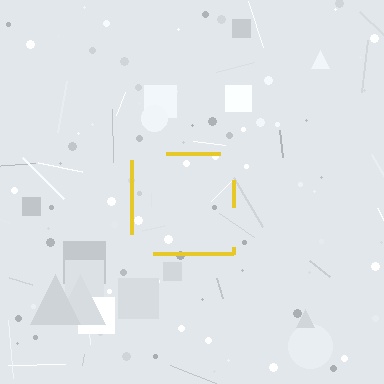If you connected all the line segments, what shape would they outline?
They would outline a square.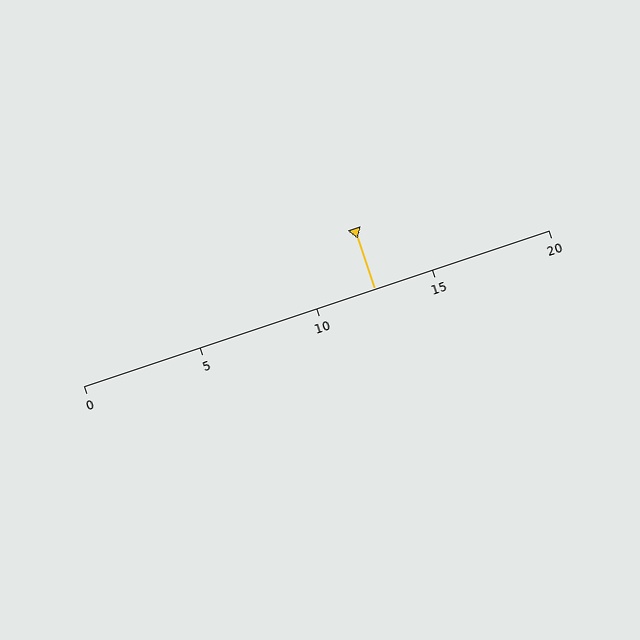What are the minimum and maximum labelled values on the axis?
The axis runs from 0 to 20.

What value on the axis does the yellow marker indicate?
The marker indicates approximately 12.5.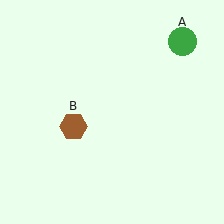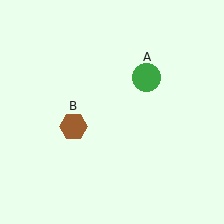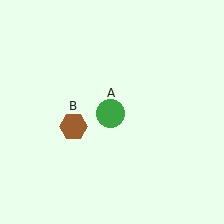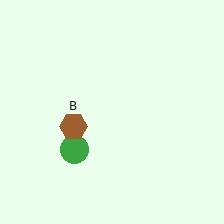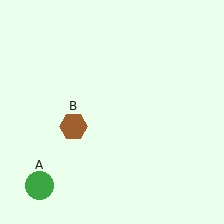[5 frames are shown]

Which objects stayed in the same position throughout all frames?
Brown hexagon (object B) remained stationary.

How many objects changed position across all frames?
1 object changed position: green circle (object A).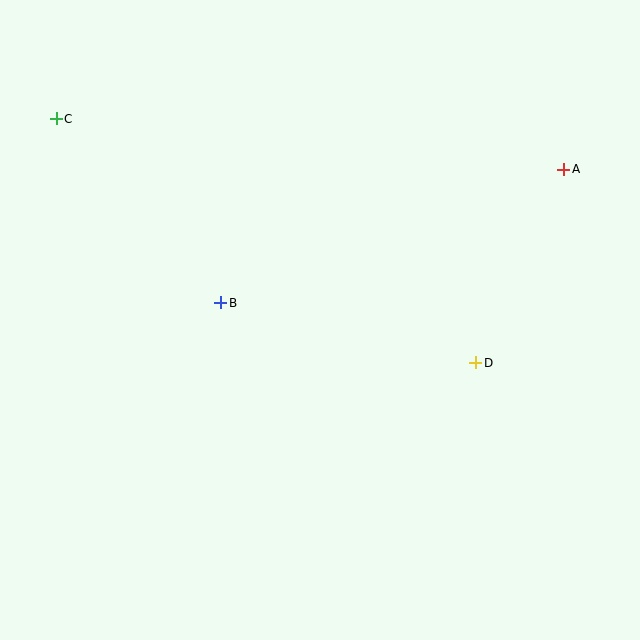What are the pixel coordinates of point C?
Point C is at (57, 119).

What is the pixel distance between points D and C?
The distance between D and C is 485 pixels.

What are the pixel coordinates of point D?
Point D is at (476, 362).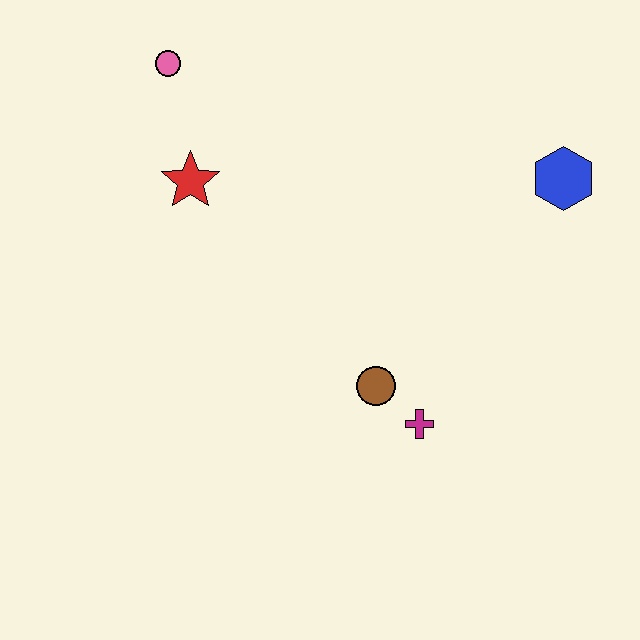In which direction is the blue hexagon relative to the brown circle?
The blue hexagon is above the brown circle.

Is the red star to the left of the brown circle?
Yes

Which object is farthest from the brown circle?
The pink circle is farthest from the brown circle.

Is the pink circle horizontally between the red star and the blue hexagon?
No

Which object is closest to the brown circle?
The magenta cross is closest to the brown circle.